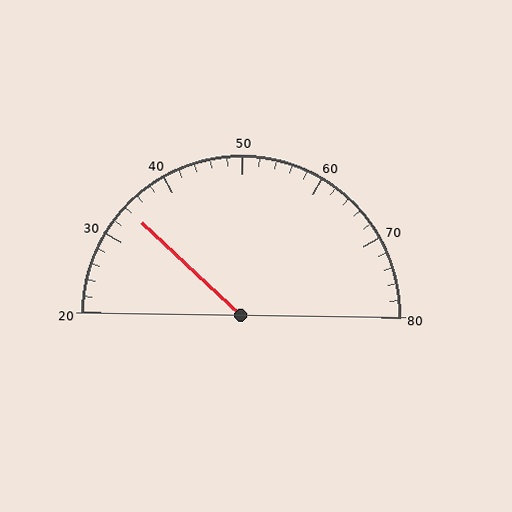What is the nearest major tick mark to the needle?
The nearest major tick mark is 30.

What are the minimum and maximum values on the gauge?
The gauge ranges from 20 to 80.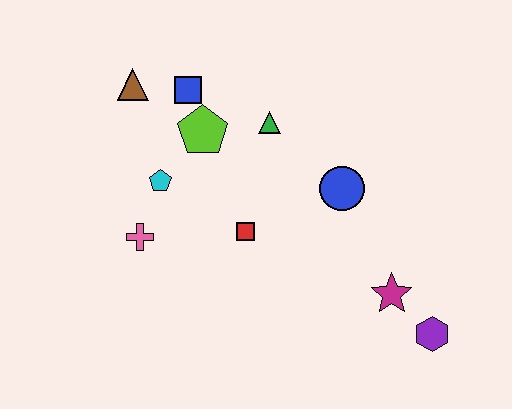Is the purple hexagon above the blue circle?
No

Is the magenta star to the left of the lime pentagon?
No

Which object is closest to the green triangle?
The lime pentagon is closest to the green triangle.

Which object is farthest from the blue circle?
The brown triangle is farthest from the blue circle.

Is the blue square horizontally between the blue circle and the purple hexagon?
No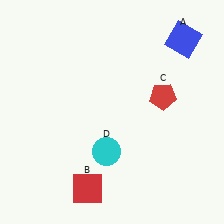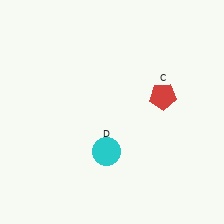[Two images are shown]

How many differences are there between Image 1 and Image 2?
There are 2 differences between the two images.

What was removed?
The red square (B), the blue square (A) were removed in Image 2.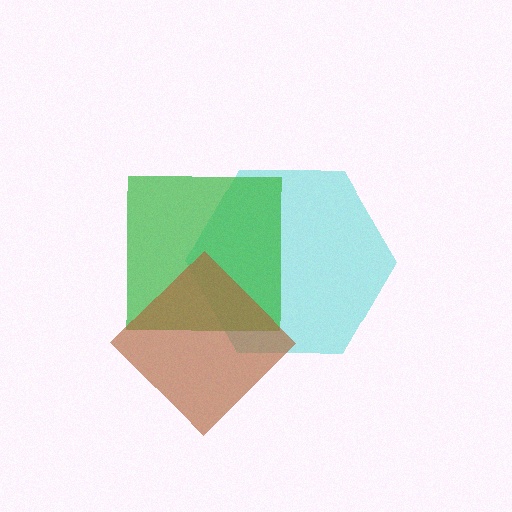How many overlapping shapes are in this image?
There are 3 overlapping shapes in the image.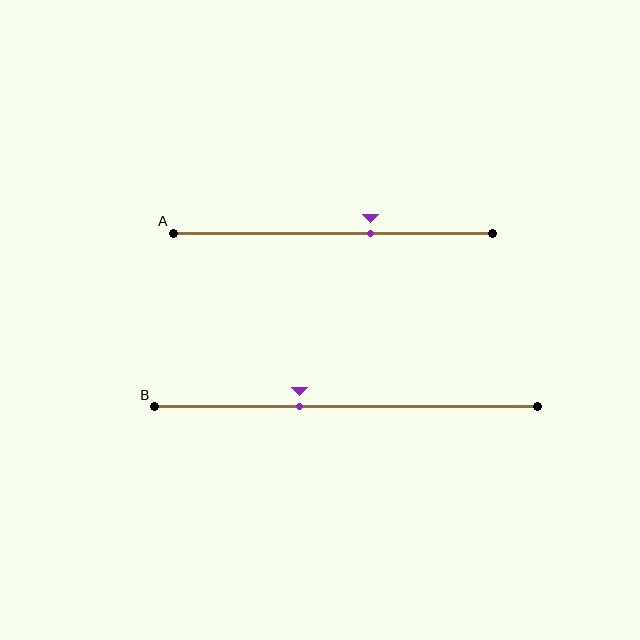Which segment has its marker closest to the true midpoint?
Segment A has its marker closest to the true midpoint.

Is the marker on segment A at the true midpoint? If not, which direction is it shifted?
No, the marker on segment A is shifted to the right by about 12% of the segment length.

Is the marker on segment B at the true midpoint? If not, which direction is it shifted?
No, the marker on segment B is shifted to the left by about 12% of the segment length.